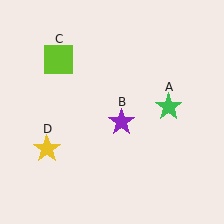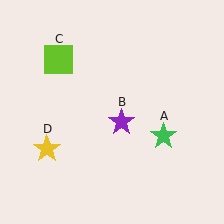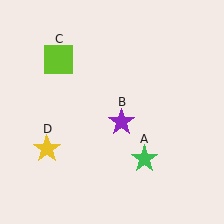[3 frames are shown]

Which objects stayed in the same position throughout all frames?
Purple star (object B) and lime square (object C) and yellow star (object D) remained stationary.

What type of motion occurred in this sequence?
The green star (object A) rotated clockwise around the center of the scene.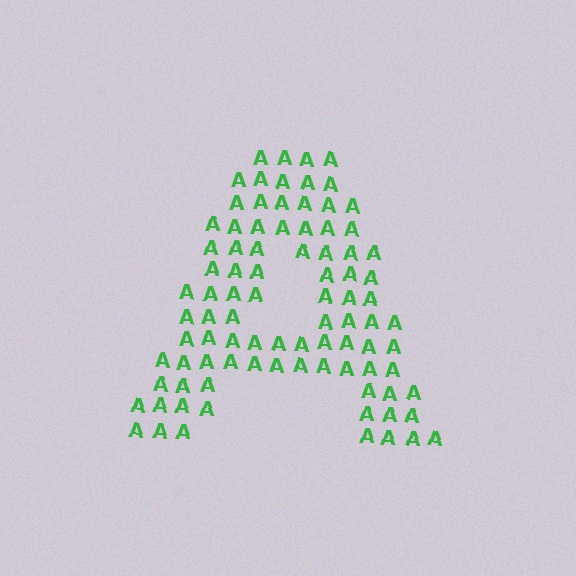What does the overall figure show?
The overall figure shows the letter A.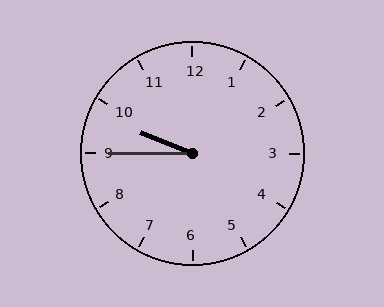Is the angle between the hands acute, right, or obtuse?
It is acute.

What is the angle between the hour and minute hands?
Approximately 22 degrees.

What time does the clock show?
9:45.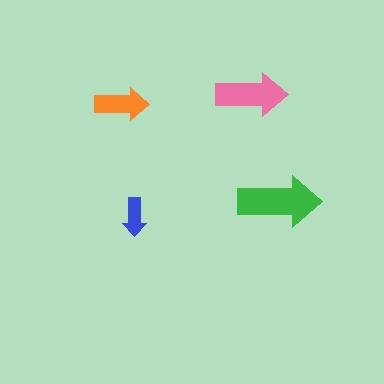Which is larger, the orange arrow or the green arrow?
The green one.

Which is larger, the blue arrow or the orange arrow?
The orange one.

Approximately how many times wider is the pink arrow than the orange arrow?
About 1.5 times wider.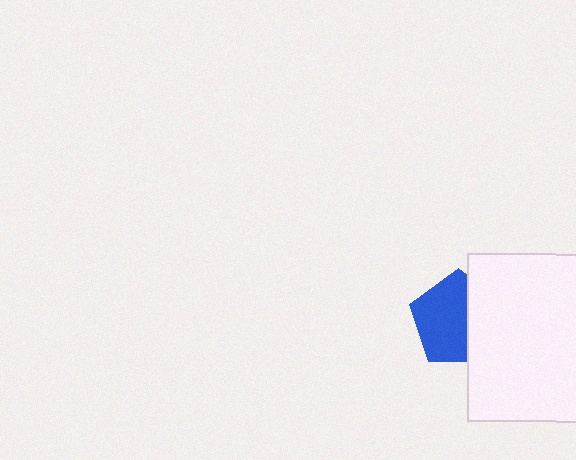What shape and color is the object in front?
The object in front is a white rectangle.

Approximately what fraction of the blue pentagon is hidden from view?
Roughly 37% of the blue pentagon is hidden behind the white rectangle.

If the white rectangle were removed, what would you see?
You would see the complete blue pentagon.